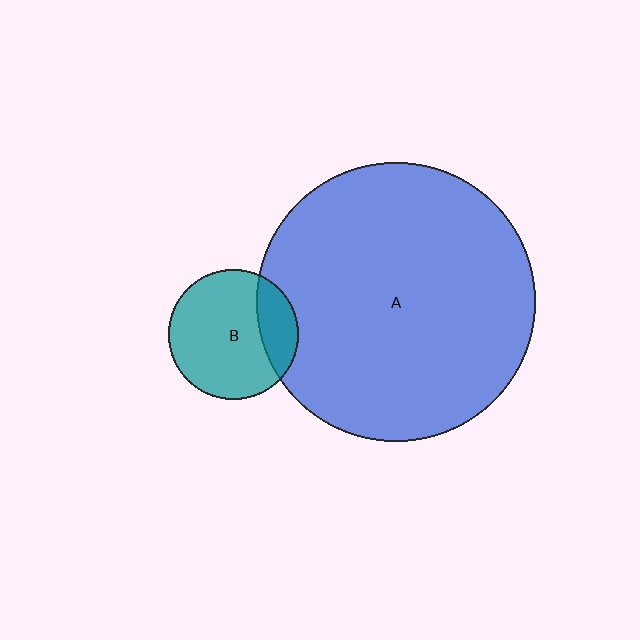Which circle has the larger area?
Circle A (blue).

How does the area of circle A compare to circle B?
Approximately 4.6 times.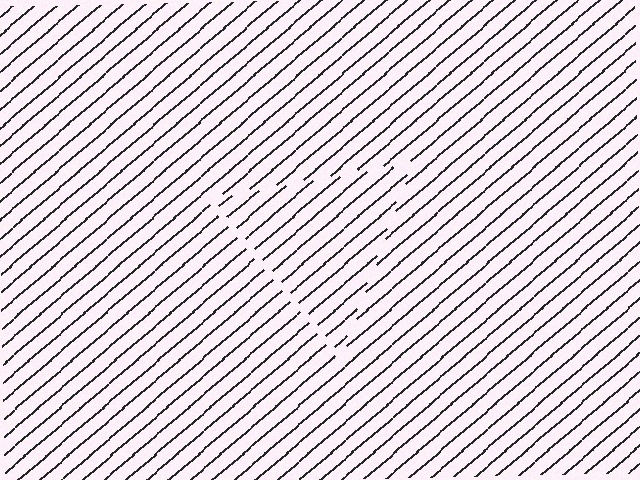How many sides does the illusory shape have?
3 sides — the line-ends trace a triangle.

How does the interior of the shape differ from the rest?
The interior of the shape contains the same grating, shifted by half a period — the contour is defined by the phase discontinuity where line-ends from the inner and outer gratings abut.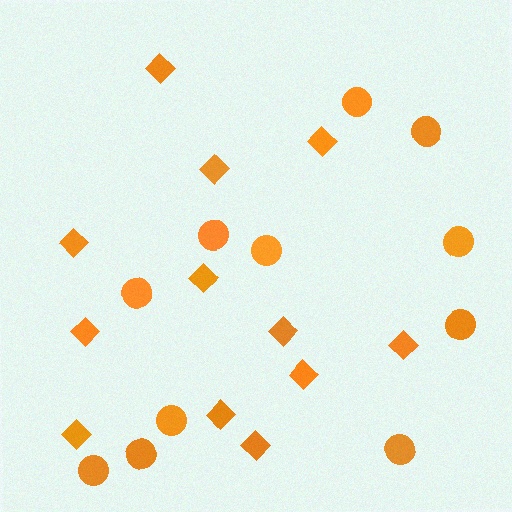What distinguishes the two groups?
There are 2 groups: one group of diamonds (12) and one group of circles (11).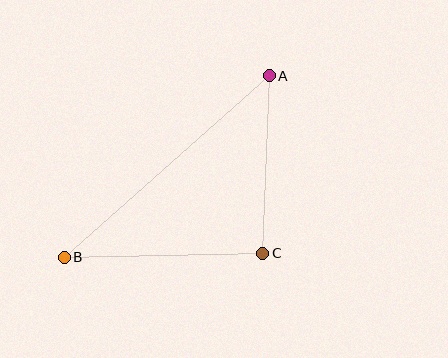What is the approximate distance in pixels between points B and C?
The distance between B and C is approximately 198 pixels.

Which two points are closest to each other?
Points A and C are closest to each other.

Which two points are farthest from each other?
Points A and B are farthest from each other.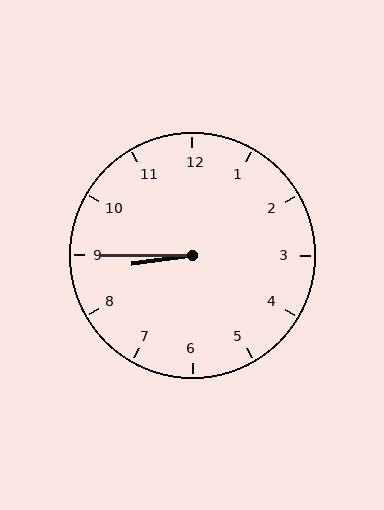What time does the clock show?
8:45.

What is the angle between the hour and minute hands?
Approximately 8 degrees.